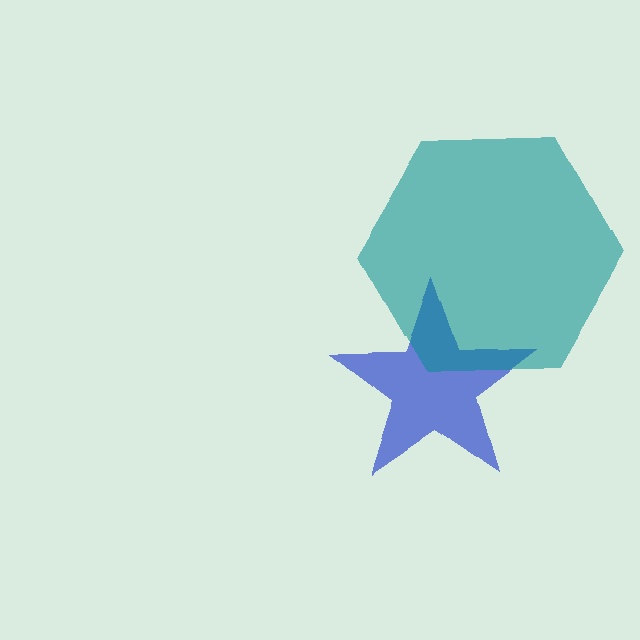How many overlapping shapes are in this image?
There are 2 overlapping shapes in the image.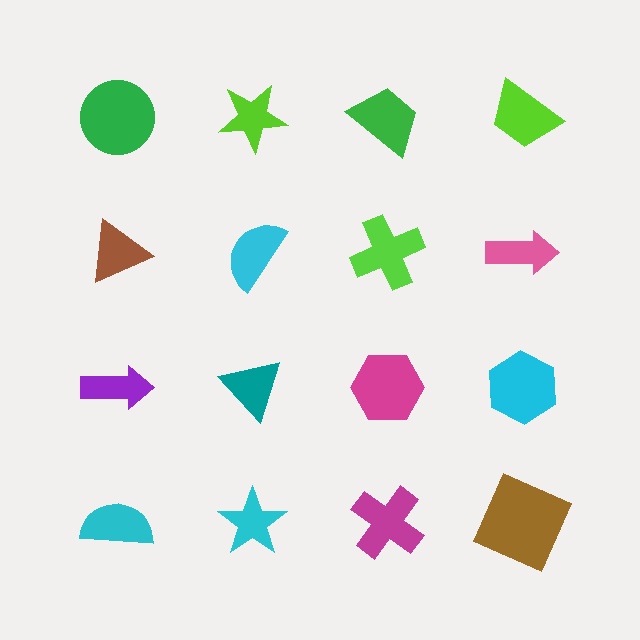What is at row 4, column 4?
A brown square.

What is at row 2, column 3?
A lime cross.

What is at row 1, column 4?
A lime trapezoid.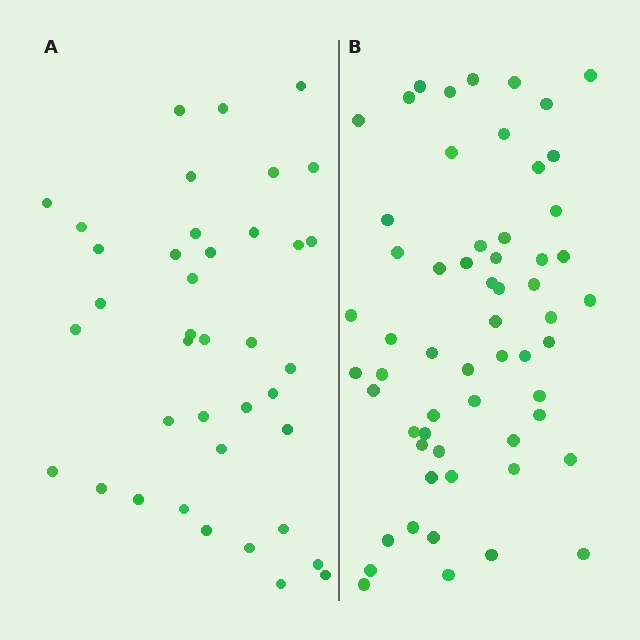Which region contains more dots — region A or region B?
Region B (the right region) has more dots.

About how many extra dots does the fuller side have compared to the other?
Region B has approximately 20 more dots than region A.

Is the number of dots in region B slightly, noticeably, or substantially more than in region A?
Region B has substantially more. The ratio is roughly 1.5 to 1.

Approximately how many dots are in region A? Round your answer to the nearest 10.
About 40 dots. (The exact count is 39, which rounds to 40.)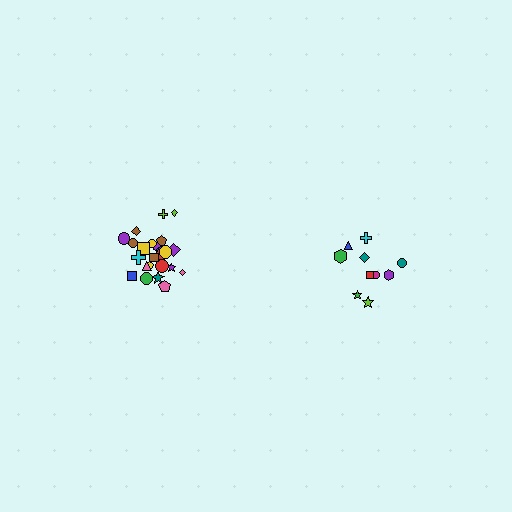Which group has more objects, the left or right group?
The left group.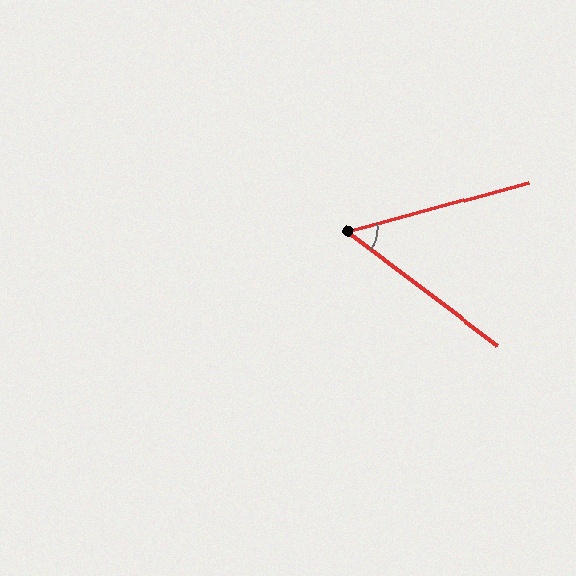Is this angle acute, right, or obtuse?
It is acute.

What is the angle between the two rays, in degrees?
Approximately 52 degrees.